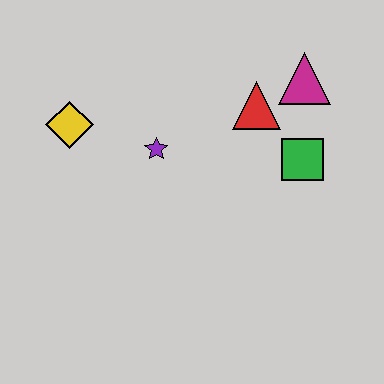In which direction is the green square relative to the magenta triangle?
The green square is below the magenta triangle.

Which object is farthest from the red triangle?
The yellow diamond is farthest from the red triangle.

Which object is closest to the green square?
The red triangle is closest to the green square.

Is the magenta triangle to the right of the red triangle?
Yes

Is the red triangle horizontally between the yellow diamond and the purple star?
No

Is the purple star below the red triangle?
Yes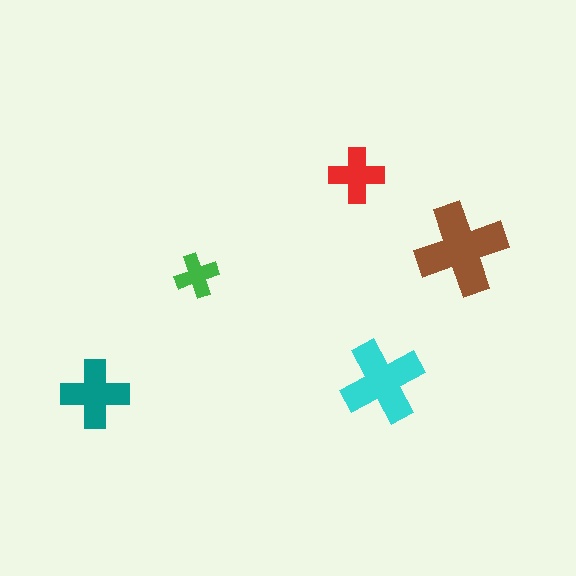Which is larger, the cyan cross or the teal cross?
The cyan one.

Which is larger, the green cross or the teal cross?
The teal one.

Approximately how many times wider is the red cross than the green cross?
About 1.5 times wider.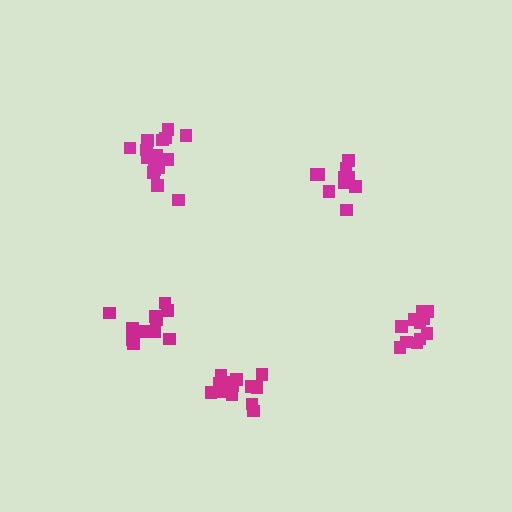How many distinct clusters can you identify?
There are 5 distinct clusters.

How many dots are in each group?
Group 1: 10 dots, Group 2: 14 dots, Group 3: 16 dots, Group 4: 11 dots, Group 5: 11 dots (62 total).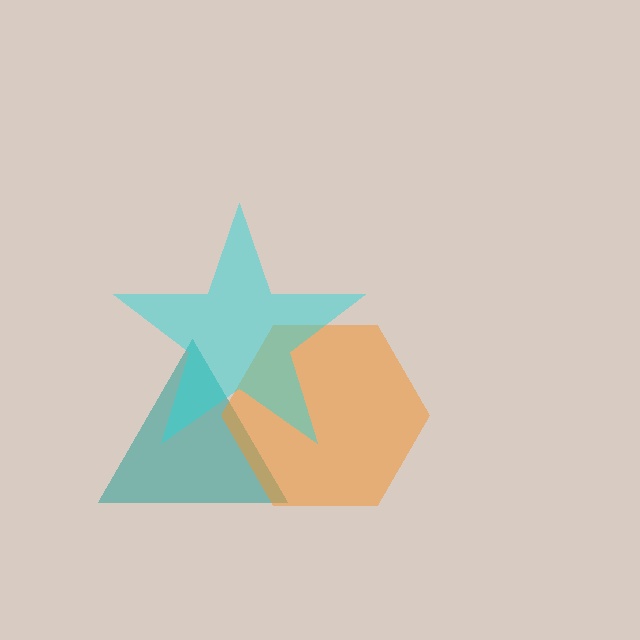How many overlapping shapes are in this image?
There are 3 overlapping shapes in the image.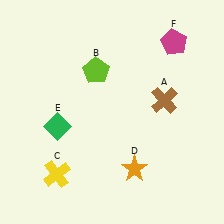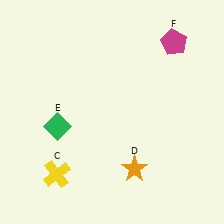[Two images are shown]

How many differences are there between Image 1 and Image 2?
There are 2 differences between the two images.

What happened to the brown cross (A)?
The brown cross (A) was removed in Image 2. It was in the top-right area of Image 1.